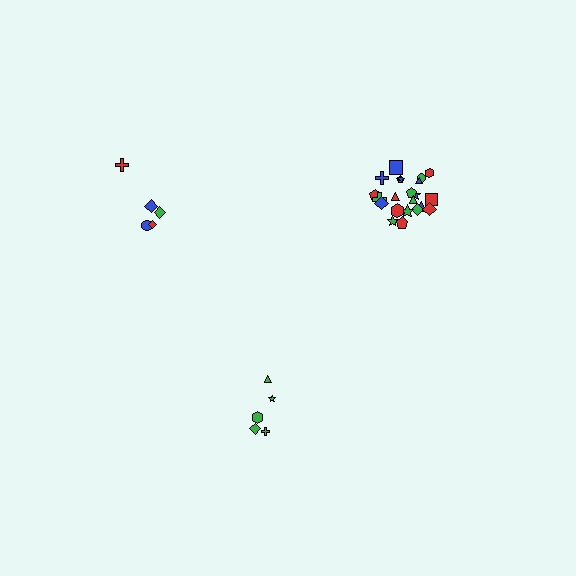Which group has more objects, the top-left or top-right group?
The top-right group.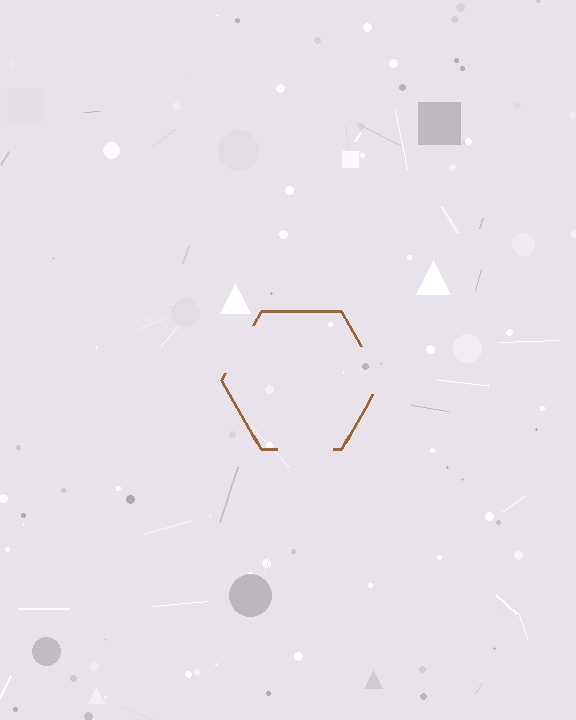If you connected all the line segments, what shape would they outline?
They would outline a hexagon.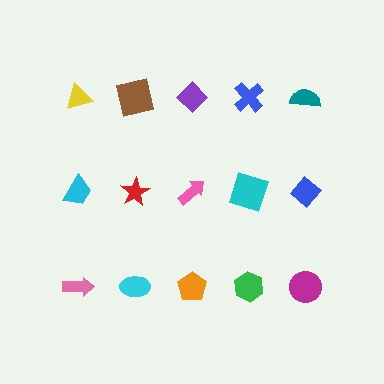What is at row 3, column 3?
An orange pentagon.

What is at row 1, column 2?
A brown square.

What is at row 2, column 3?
A pink arrow.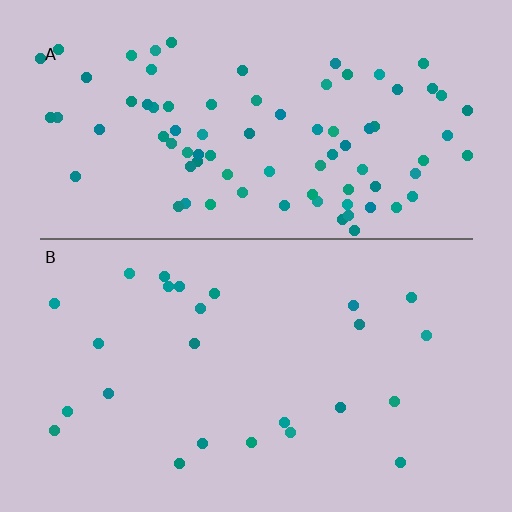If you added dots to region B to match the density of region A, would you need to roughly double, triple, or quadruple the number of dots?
Approximately triple.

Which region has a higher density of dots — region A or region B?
A (the top).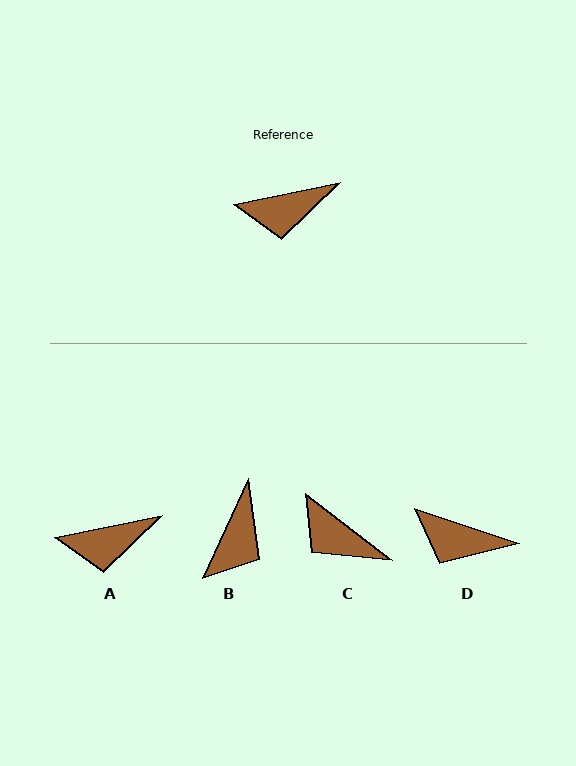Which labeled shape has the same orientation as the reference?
A.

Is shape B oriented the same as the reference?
No, it is off by about 54 degrees.